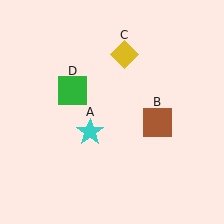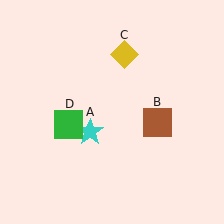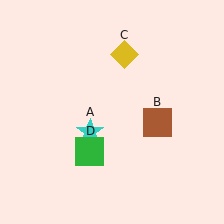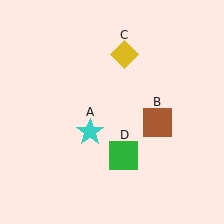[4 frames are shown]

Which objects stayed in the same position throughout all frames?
Cyan star (object A) and brown square (object B) and yellow diamond (object C) remained stationary.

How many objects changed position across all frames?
1 object changed position: green square (object D).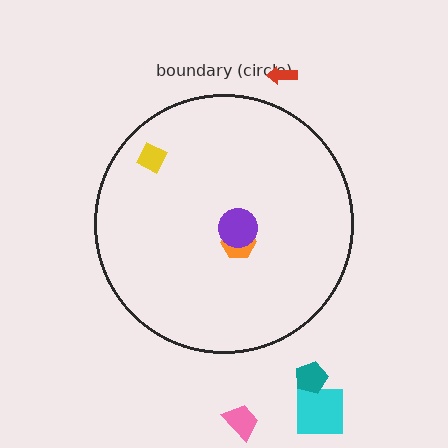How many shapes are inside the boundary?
3 inside, 4 outside.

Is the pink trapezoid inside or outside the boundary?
Outside.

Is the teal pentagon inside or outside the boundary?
Outside.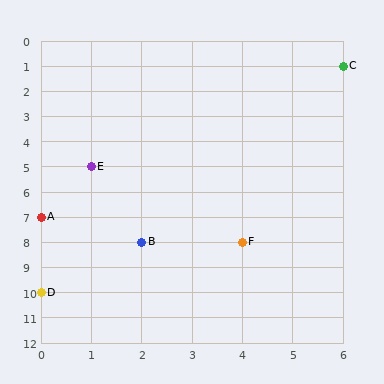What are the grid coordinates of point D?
Point D is at grid coordinates (0, 10).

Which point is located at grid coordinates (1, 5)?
Point E is at (1, 5).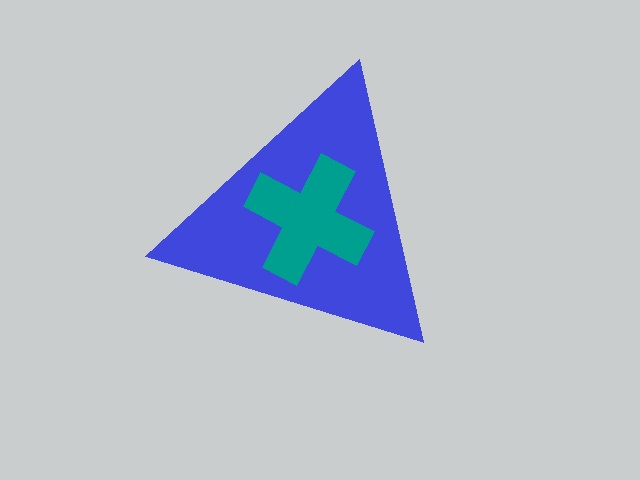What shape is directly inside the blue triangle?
The teal cross.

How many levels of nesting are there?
2.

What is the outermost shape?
The blue triangle.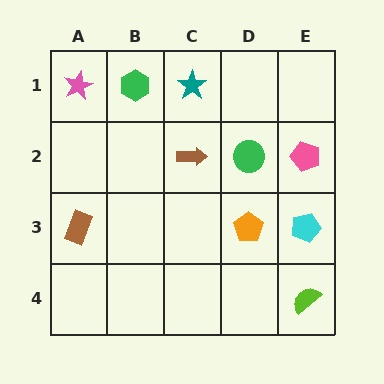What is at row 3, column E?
A cyan pentagon.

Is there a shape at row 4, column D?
No, that cell is empty.